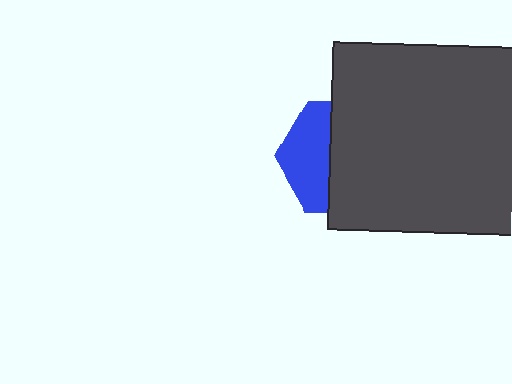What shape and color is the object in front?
The object in front is a dark gray rectangle.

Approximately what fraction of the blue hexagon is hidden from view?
Roughly 60% of the blue hexagon is hidden behind the dark gray rectangle.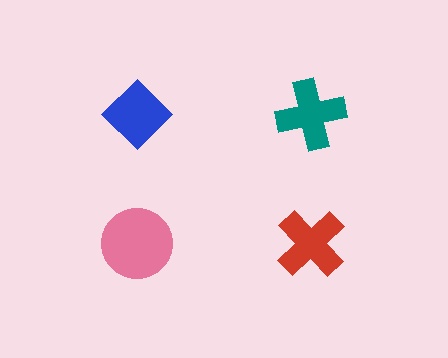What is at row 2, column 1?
A pink circle.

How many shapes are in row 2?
2 shapes.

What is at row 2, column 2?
A red cross.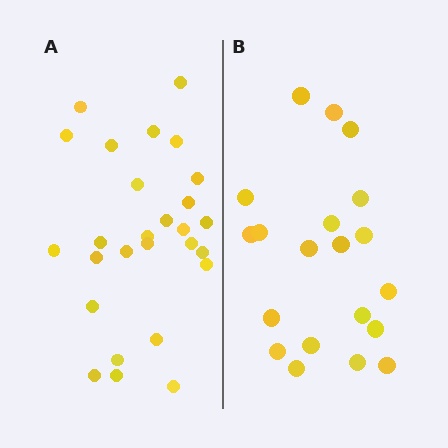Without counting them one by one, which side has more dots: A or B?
Region A (the left region) has more dots.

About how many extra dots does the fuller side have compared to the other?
Region A has roughly 8 or so more dots than region B.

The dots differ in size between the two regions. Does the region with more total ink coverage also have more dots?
No. Region B has more total ink coverage because its dots are larger, but region A actually contains more individual dots. Total area can be misleading — the number of items is what matters here.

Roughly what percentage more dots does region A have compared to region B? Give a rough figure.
About 35% more.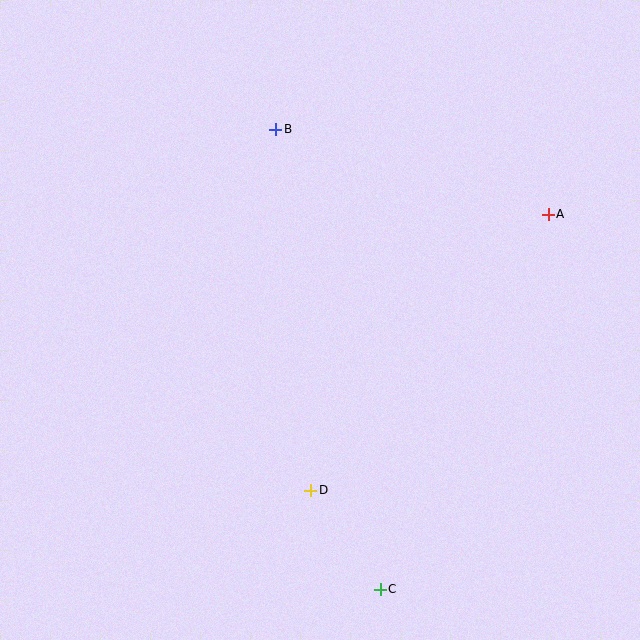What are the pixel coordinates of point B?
Point B is at (276, 129).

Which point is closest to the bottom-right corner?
Point C is closest to the bottom-right corner.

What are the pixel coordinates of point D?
Point D is at (311, 490).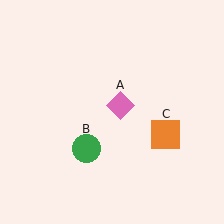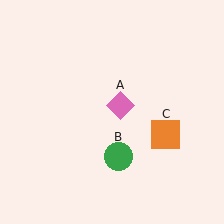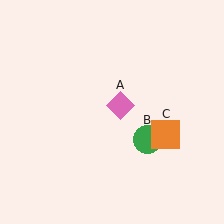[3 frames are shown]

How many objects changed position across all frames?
1 object changed position: green circle (object B).